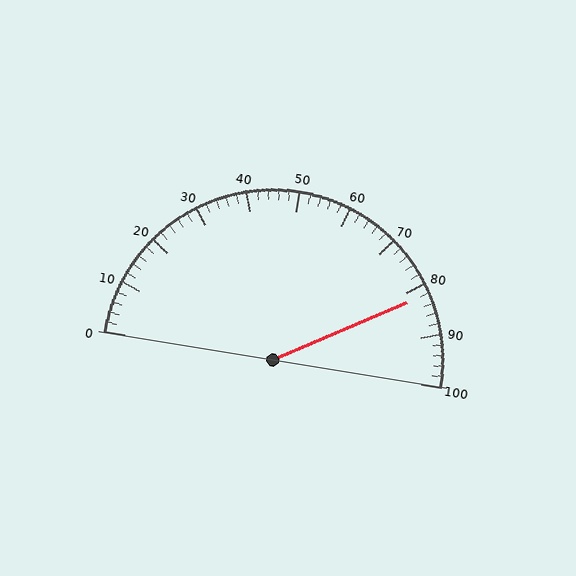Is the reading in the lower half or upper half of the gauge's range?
The reading is in the upper half of the range (0 to 100).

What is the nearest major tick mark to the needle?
The nearest major tick mark is 80.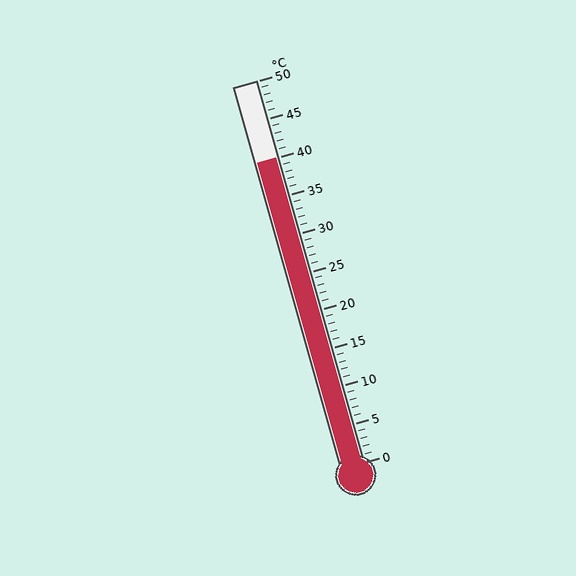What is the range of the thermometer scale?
The thermometer scale ranges from 0°C to 50°C.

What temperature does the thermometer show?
The thermometer shows approximately 40°C.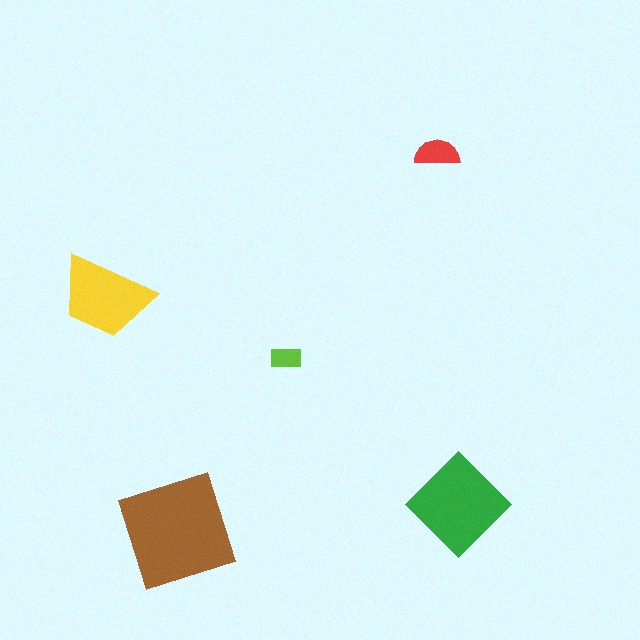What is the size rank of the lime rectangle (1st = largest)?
5th.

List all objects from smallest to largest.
The lime rectangle, the red semicircle, the yellow trapezoid, the green diamond, the brown square.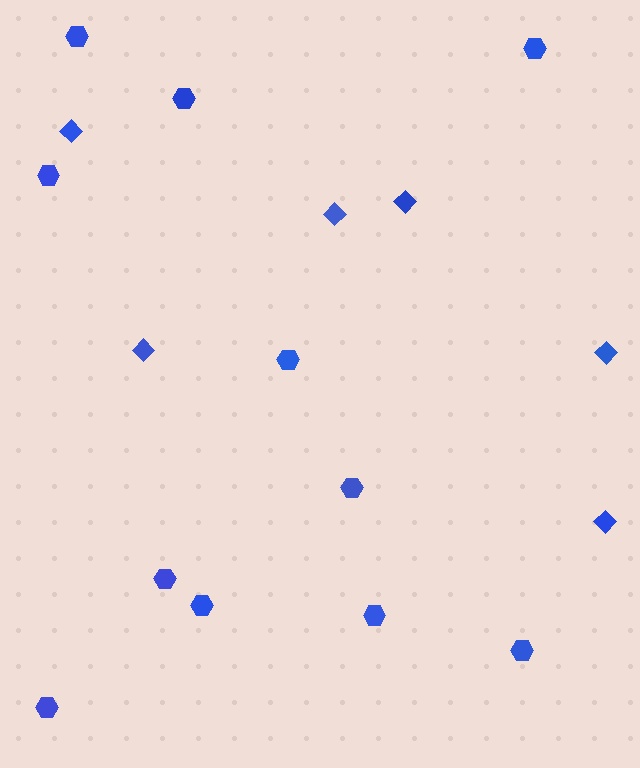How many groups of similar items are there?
There are 2 groups: one group of hexagons (11) and one group of diamonds (6).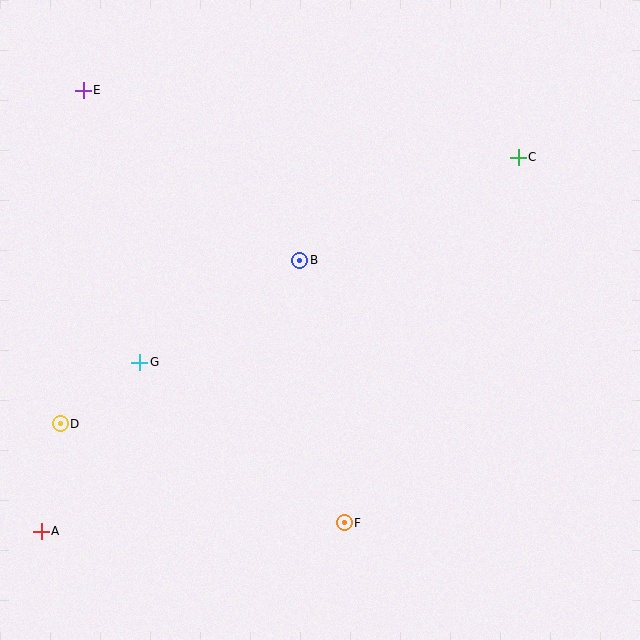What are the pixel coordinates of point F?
Point F is at (344, 523).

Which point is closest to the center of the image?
Point B at (300, 260) is closest to the center.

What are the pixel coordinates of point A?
Point A is at (41, 531).